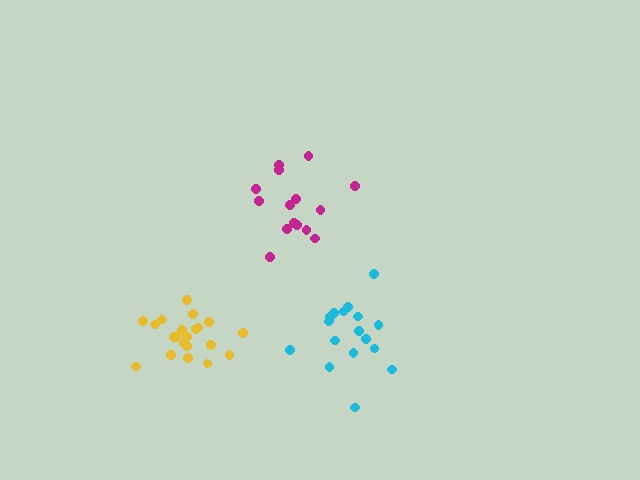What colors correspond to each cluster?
The clusters are colored: cyan, magenta, yellow.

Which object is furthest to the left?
The yellow cluster is leftmost.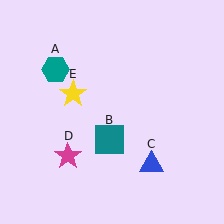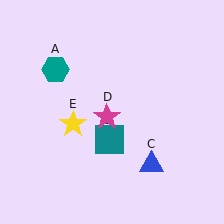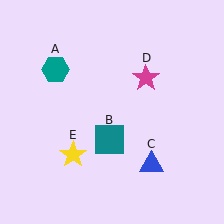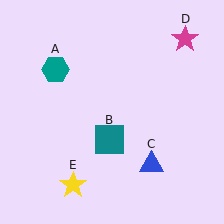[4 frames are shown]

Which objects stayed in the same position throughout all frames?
Teal hexagon (object A) and teal square (object B) and blue triangle (object C) remained stationary.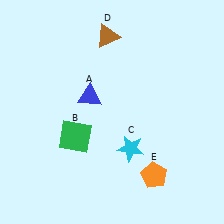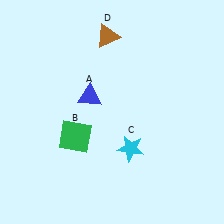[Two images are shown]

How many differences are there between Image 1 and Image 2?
There is 1 difference between the two images.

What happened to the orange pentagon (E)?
The orange pentagon (E) was removed in Image 2. It was in the bottom-right area of Image 1.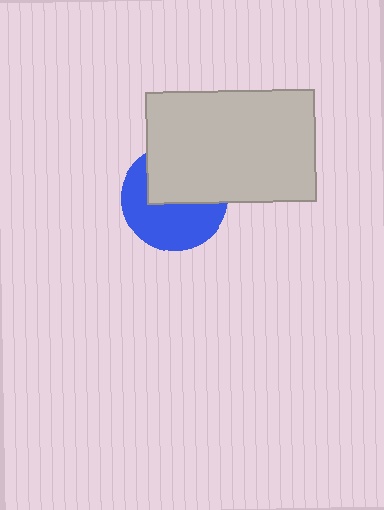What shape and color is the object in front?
The object in front is a light gray rectangle.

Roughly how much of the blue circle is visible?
About half of it is visible (roughly 54%).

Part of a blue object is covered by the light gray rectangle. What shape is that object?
It is a circle.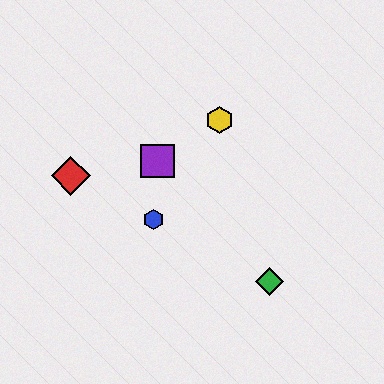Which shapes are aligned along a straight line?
The red diamond, the blue hexagon, the green diamond are aligned along a straight line.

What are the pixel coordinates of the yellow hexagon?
The yellow hexagon is at (219, 120).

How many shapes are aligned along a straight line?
3 shapes (the red diamond, the blue hexagon, the green diamond) are aligned along a straight line.